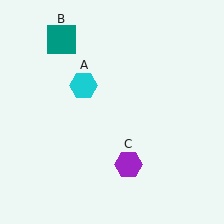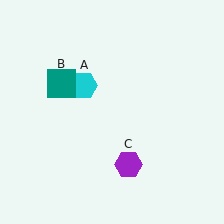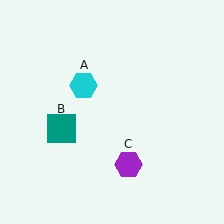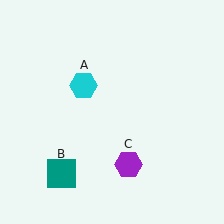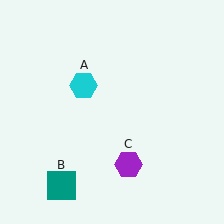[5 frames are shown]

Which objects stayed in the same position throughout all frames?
Cyan hexagon (object A) and purple hexagon (object C) remained stationary.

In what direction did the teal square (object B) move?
The teal square (object B) moved down.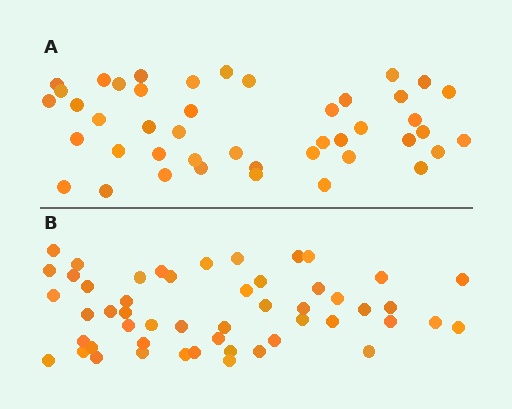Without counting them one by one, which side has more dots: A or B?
Region B (the bottom region) has more dots.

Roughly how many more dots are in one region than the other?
Region B has roughly 8 or so more dots than region A.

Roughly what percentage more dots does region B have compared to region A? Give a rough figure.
About 15% more.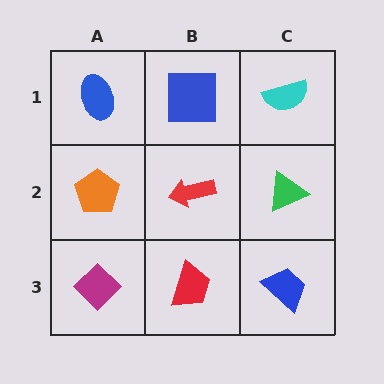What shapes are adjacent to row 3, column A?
An orange pentagon (row 2, column A), a red trapezoid (row 3, column B).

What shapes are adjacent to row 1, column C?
A green triangle (row 2, column C), a blue square (row 1, column B).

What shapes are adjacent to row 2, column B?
A blue square (row 1, column B), a red trapezoid (row 3, column B), an orange pentagon (row 2, column A), a green triangle (row 2, column C).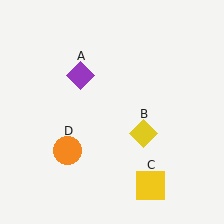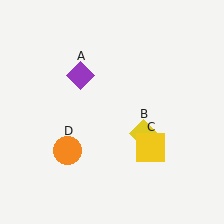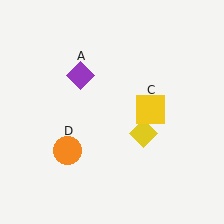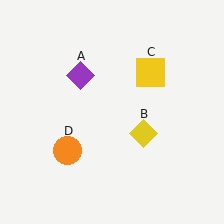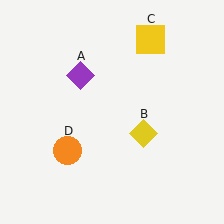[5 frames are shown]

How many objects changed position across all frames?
1 object changed position: yellow square (object C).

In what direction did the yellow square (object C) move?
The yellow square (object C) moved up.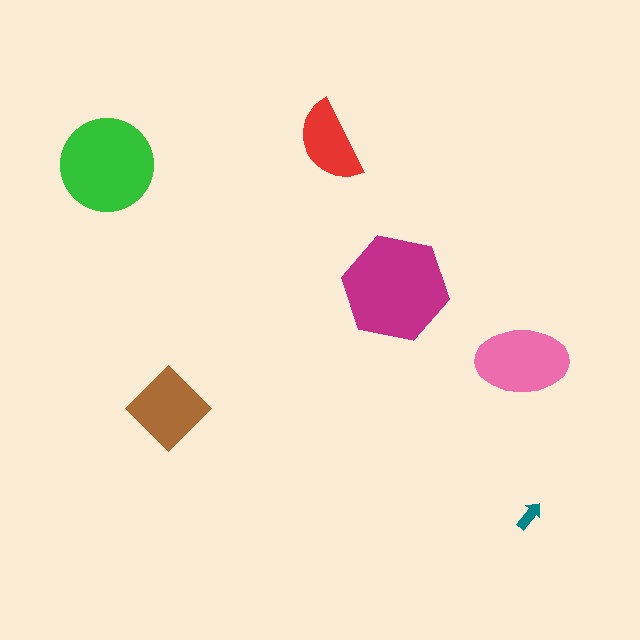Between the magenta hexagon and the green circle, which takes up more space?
The magenta hexagon.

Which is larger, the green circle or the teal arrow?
The green circle.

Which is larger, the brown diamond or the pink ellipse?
The pink ellipse.